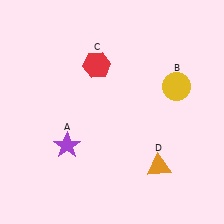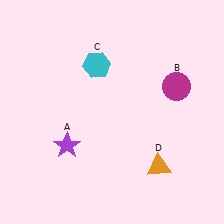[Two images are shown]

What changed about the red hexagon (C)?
In Image 1, C is red. In Image 2, it changed to cyan.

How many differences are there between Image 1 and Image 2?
There are 2 differences between the two images.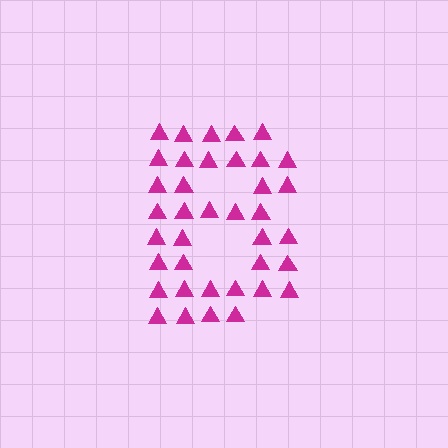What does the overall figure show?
The overall figure shows the letter B.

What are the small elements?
The small elements are triangles.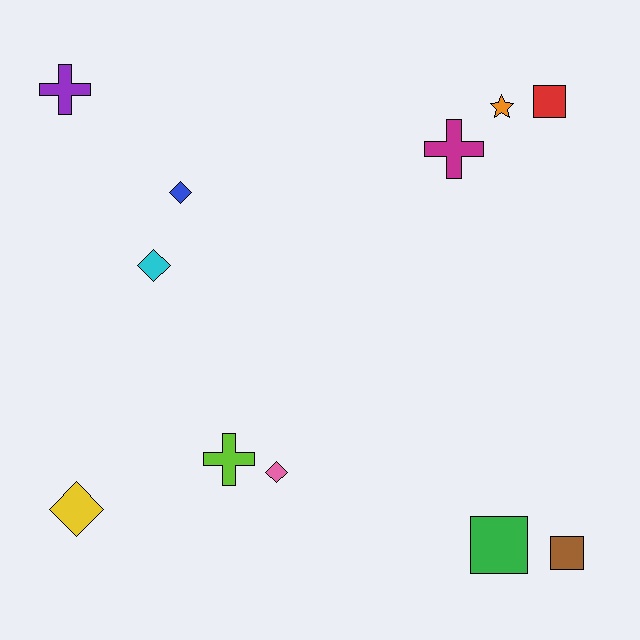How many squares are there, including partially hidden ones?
There are 3 squares.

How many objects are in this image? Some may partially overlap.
There are 11 objects.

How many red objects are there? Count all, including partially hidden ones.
There is 1 red object.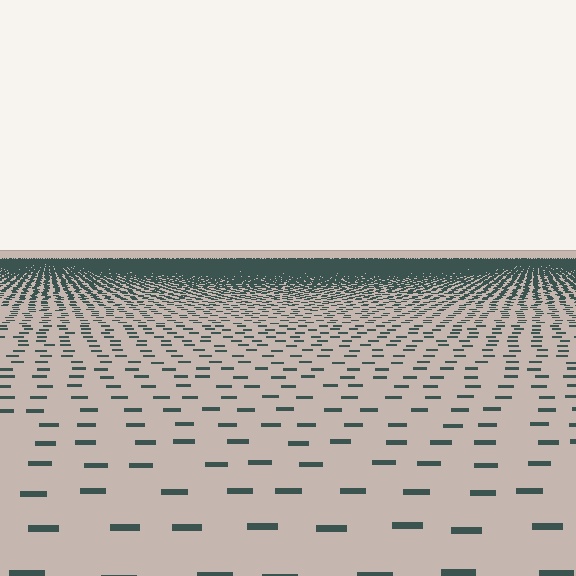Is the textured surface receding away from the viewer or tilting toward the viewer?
The surface is receding away from the viewer. Texture elements get smaller and denser toward the top.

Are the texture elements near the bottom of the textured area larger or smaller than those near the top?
Larger. Near the bottom, elements are closer to the viewer and appear at a bigger on-screen size.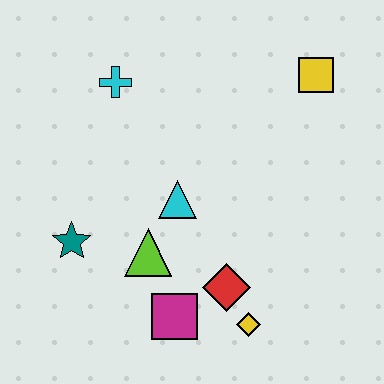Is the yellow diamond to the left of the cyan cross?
No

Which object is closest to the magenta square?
The red diamond is closest to the magenta square.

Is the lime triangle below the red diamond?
No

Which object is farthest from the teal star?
The yellow square is farthest from the teal star.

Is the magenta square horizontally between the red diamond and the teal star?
Yes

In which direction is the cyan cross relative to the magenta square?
The cyan cross is above the magenta square.